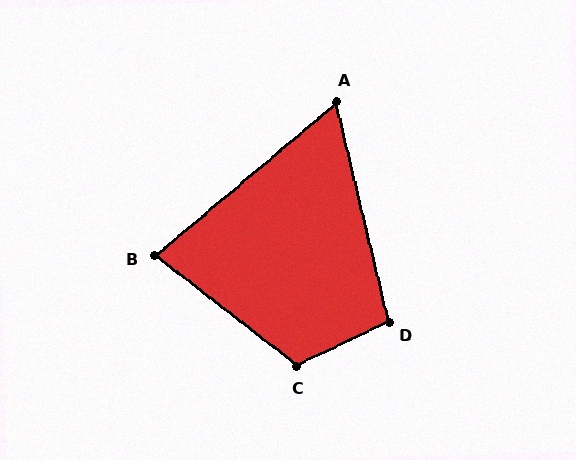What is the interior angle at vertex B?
Approximately 78 degrees (acute).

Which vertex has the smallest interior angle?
A, at approximately 63 degrees.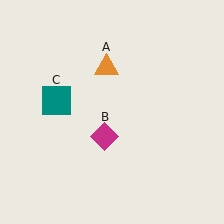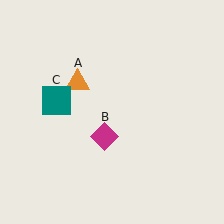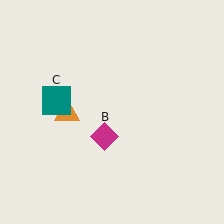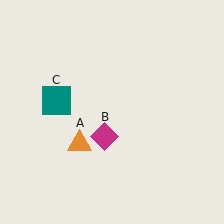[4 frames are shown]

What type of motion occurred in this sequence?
The orange triangle (object A) rotated counterclockwise around the center of the scene.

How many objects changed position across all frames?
1 object changed position: orange triangle (object A).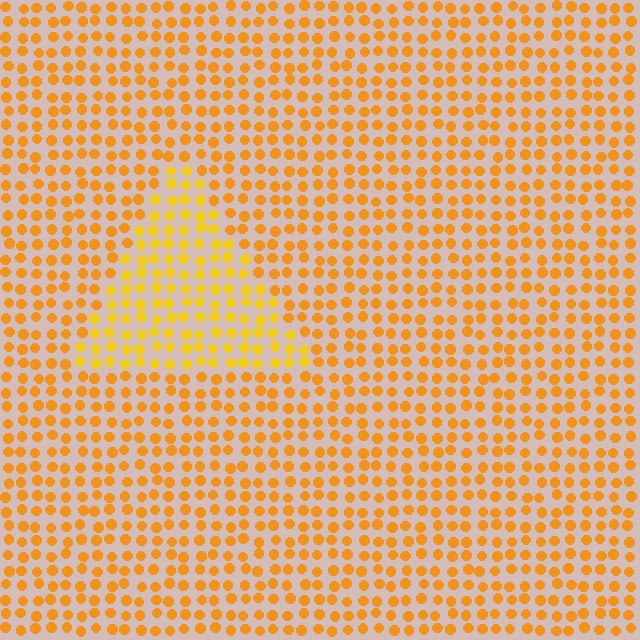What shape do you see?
I see a triangle.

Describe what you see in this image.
The image is filled with small orange elements in a uniform arrangement. A triangle-shaped region is visible where the elements are tinted to a slightly different hue, forming a subtle color boundary.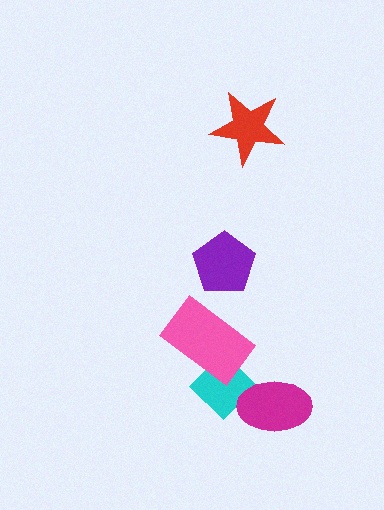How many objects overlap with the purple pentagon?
0 objects overlap with the purple pentagon.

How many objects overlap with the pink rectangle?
1 object overlaps with the pink rectangle.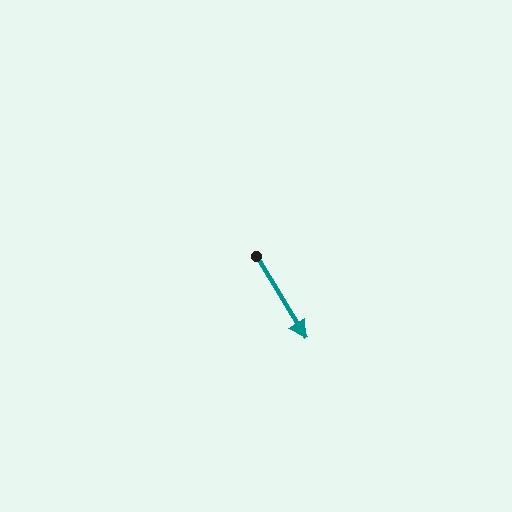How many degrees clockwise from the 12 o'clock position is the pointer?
Approximately 149 degrees.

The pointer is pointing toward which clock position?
Roughly 5 o'clock.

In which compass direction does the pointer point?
Southeast.